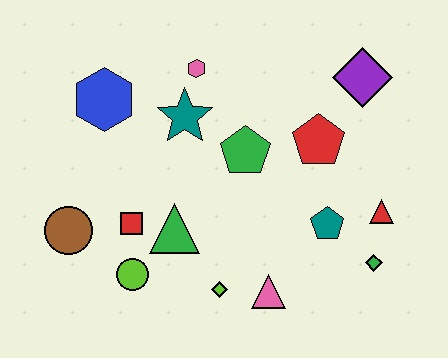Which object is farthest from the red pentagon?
The brown circle is farthest from the red pentagon.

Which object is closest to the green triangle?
The red square is closest to the green triangle.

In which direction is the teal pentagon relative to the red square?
The teal pentagon is to the right of the red square.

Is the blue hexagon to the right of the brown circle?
Yes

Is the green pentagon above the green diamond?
Yes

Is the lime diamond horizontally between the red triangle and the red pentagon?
No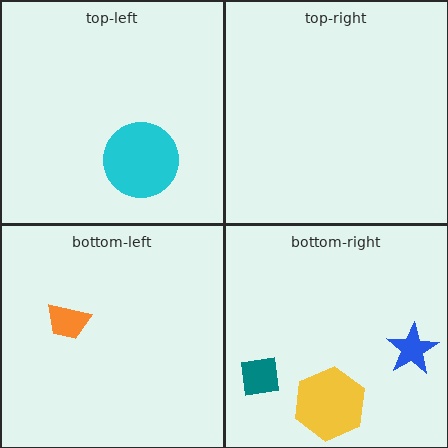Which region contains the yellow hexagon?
The bottom-right region.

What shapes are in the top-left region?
The cyan circle.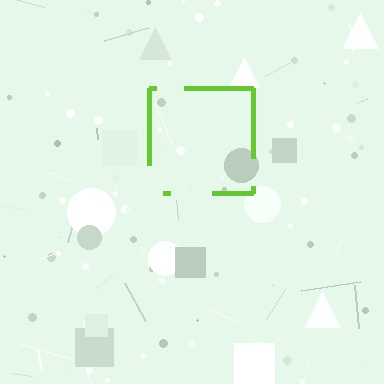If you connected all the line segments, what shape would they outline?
They would outline a square.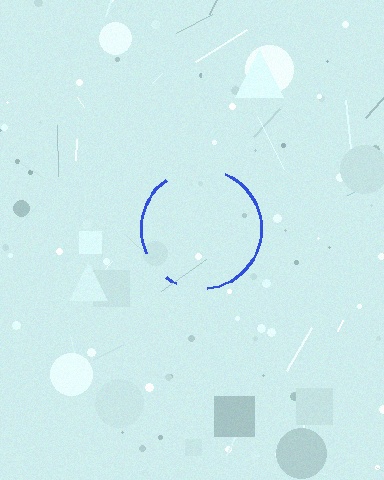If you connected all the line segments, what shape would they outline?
They would outline a circle.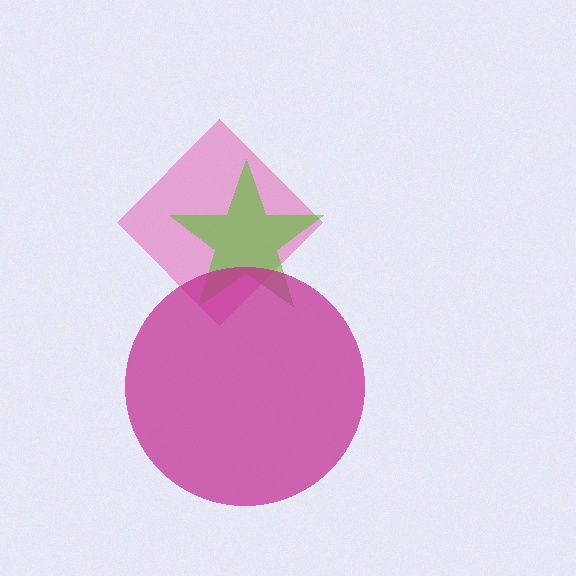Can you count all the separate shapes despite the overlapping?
Yes, there are 3 separate shapes.